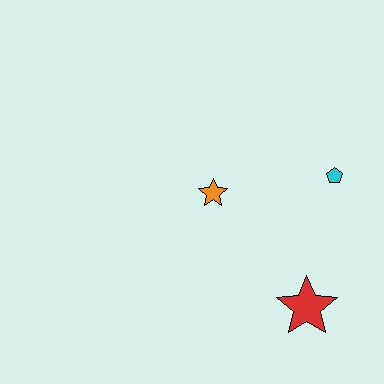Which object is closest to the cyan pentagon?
The orange star is closest to the cyan pentagon.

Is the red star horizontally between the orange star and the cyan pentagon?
Yes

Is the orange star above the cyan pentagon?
No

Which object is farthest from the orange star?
The red star is farthest from the orange star.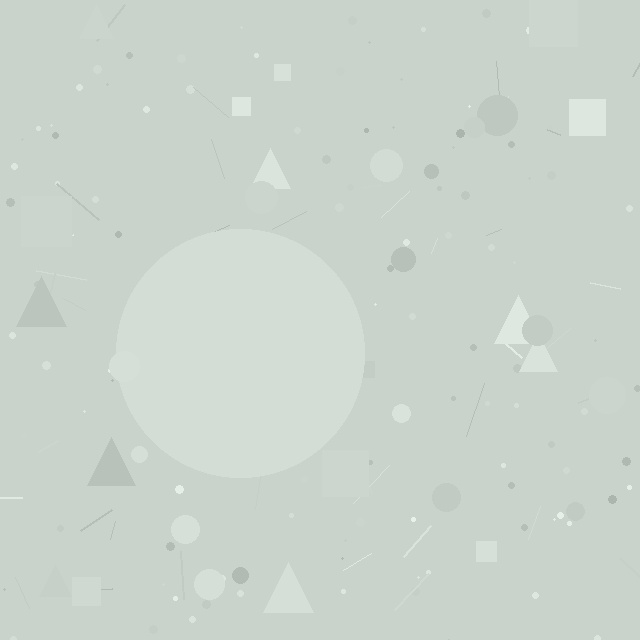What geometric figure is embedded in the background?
A circle is embedded in the background.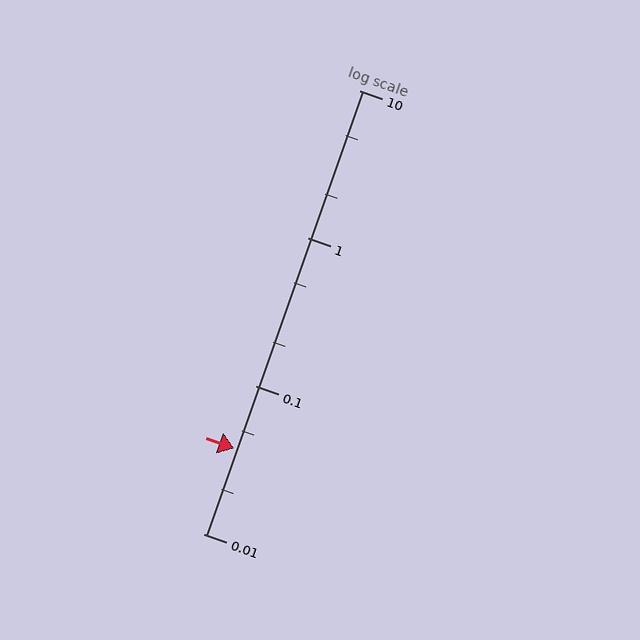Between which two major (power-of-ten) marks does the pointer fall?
The pointer is between 0.01 and 0.1.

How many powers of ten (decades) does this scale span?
The scale spans 3 decades, from 0.01 to 10.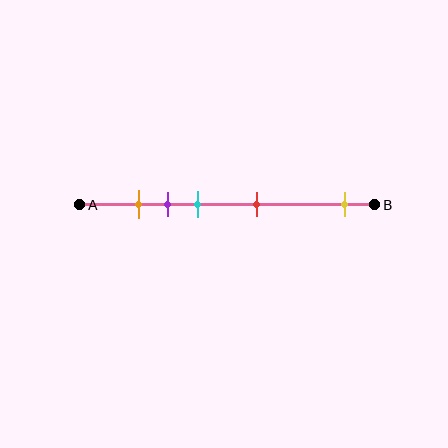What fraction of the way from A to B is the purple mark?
The purple mark is approximately 30% (0.3) of the way from A to B.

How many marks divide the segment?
There are 5 marks dividing the segment.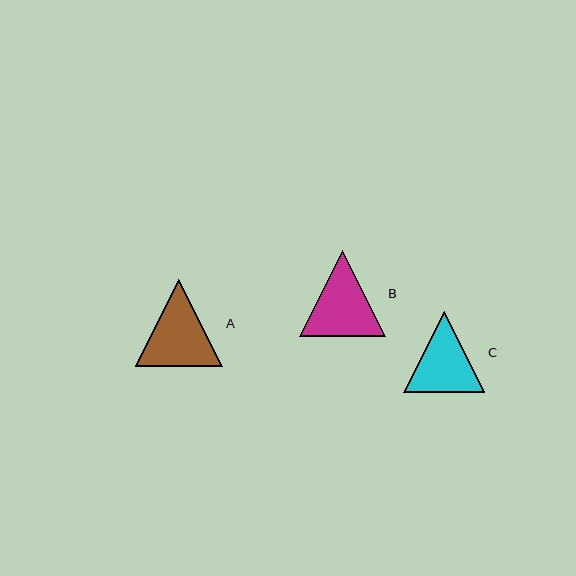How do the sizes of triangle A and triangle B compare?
Triangle A and triangle B are approximately the same size.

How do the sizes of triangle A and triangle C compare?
Triangle A and triangle C are approximately the same size.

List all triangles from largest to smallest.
From largest to smallest: A, B, C.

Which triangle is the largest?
Triangle A is the largest with a size of approximately 87 pixels.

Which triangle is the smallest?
Triangle C is the smallest with a size of approximately 82 pixels.